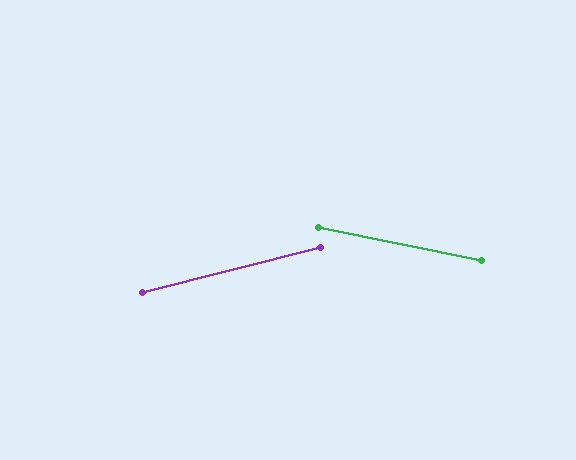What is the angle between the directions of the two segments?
Approximately 25 degrees.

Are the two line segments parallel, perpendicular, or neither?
Neither parallel nor perpendicular — they differ by about 25°.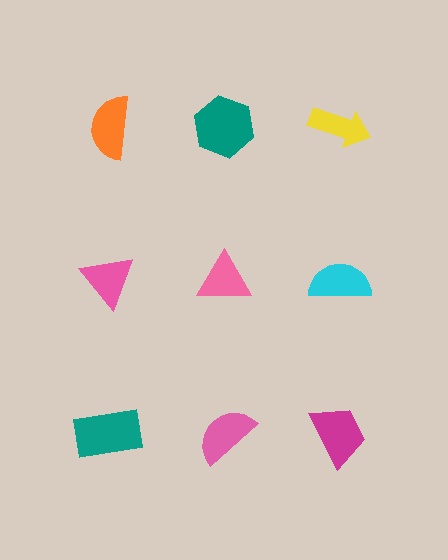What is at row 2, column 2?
A pink triangle.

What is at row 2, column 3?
A cyan semicircle.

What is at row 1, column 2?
A teal hexagon.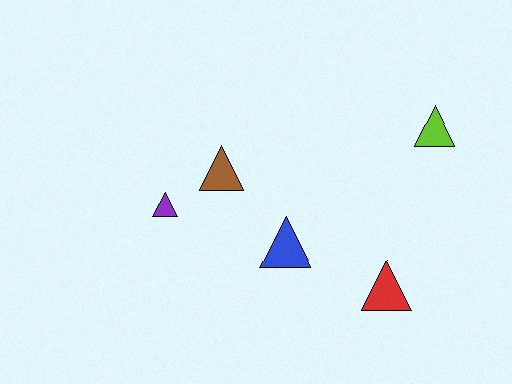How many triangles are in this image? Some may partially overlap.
There are 5 triangles.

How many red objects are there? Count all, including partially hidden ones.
There is 1 red object.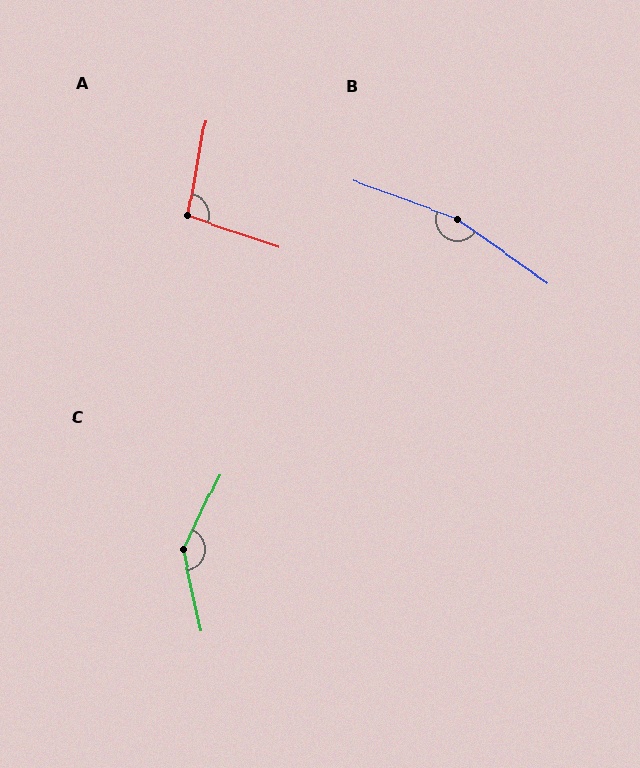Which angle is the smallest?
A, at approximately 98 degrees.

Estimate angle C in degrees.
Approximately 142 degrees.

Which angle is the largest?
B, at approximately 165 degrees.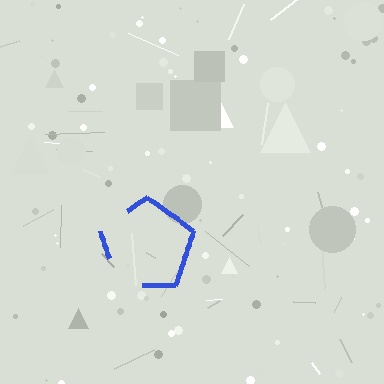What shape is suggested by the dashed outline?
The dashed outline suggests a pentagon.